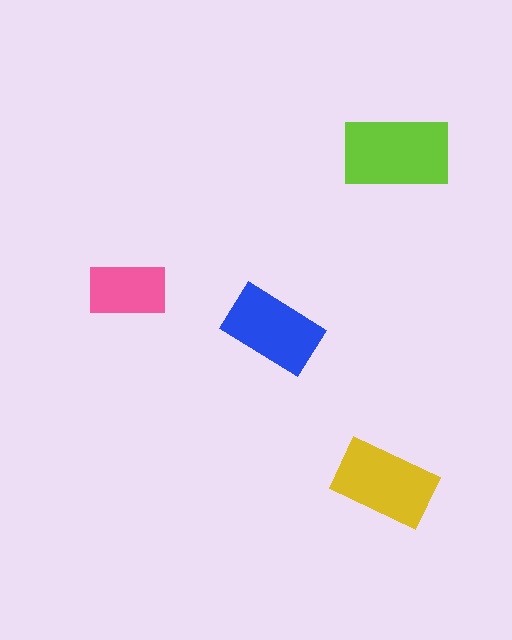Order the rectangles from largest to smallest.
the lime one, the yellow one, the blue one, the pink one.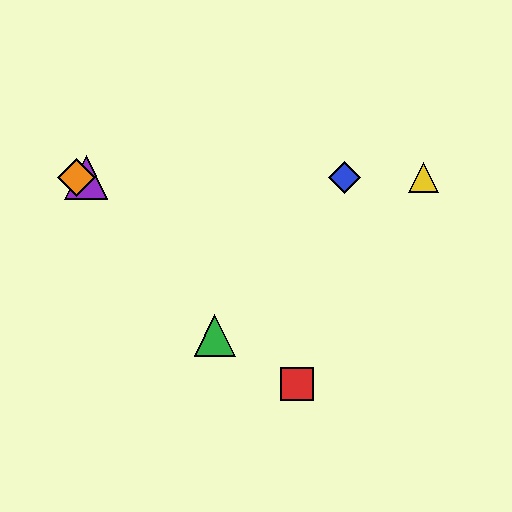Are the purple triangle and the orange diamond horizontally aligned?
Yes, both are at y≈177.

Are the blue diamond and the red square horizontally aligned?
No, the blue diamond is at y≈177 and the red square is at y≈384.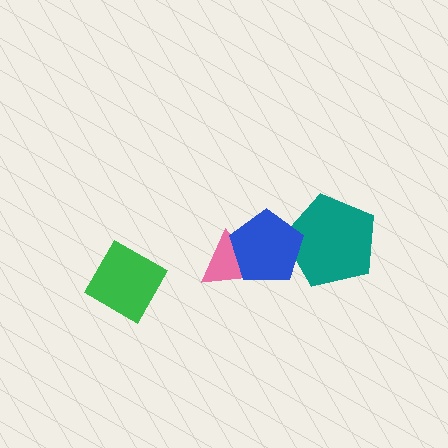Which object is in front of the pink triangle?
The blue pentagon is in front of the pink triangle.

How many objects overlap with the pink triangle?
1 object overlaps with the pink triangle.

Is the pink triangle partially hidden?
Yes, it is partially covered by another shape.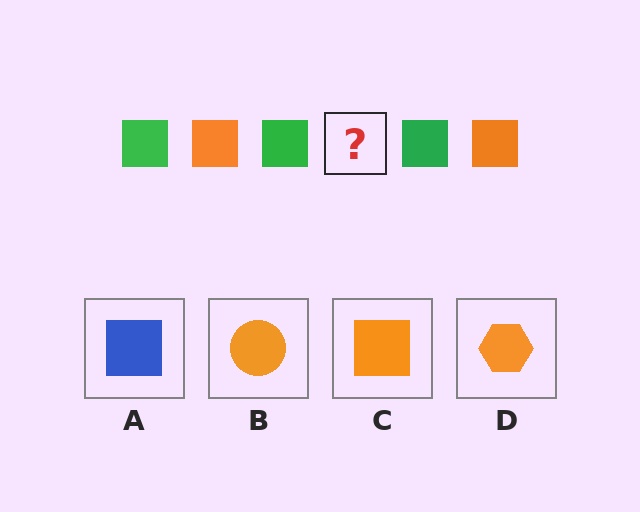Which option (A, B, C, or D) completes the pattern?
C.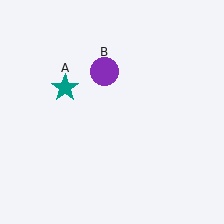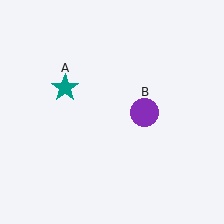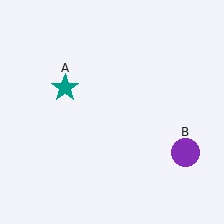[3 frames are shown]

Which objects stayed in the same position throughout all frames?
Teal star (object A) remained stationary.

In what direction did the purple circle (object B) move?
The purple circle (object B) moved down and to the right.